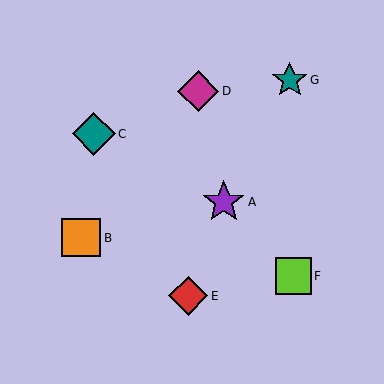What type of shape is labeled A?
Shape A is a purple star.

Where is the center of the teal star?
The center of the teal star is at (290, 80).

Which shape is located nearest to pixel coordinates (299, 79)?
The teal star (labeled G) at (290, 80) is nearest to that location.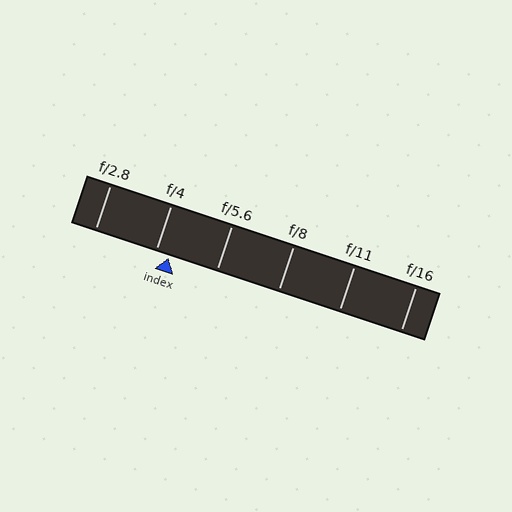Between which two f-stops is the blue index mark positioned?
The index mark is between f/4 and f/5.6.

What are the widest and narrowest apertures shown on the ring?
The widest aperture shown is f/2.8 and the narrowest is f/16.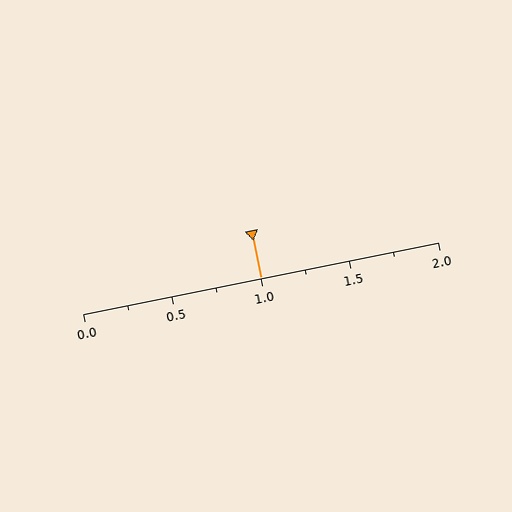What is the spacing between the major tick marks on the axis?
The major ticks are spaced 0.5 apart.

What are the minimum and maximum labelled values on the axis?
The axis runs from 0.0 to 2.0.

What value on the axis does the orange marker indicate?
The marker indicates approximately 1.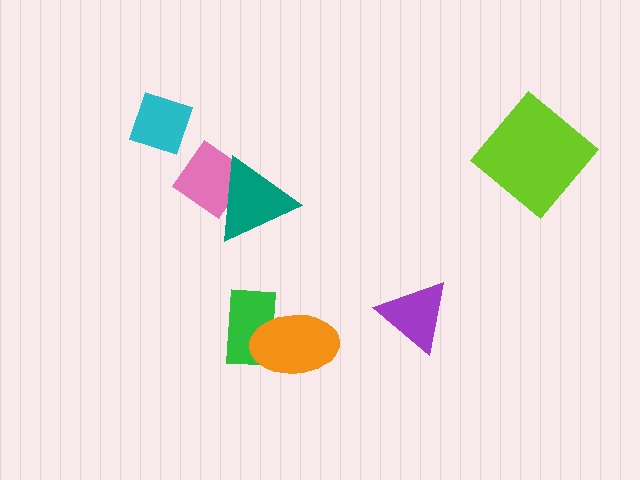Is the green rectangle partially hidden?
Yes, it is partially covered by another shape.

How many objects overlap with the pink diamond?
1 object overlaps with the pink diamond.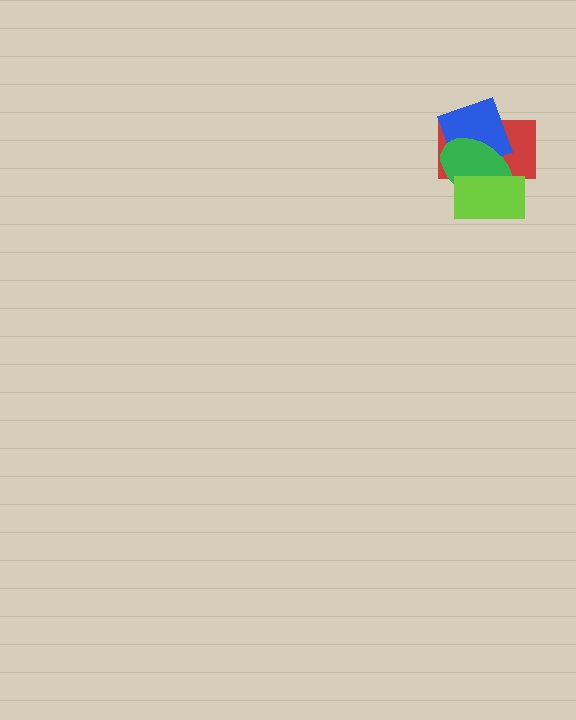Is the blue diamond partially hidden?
Yes, it is partially covered by another shape.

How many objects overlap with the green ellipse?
3 objects overlap with the green ellipse.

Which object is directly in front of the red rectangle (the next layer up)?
The blue diamond is directly in front of the red rectangle.